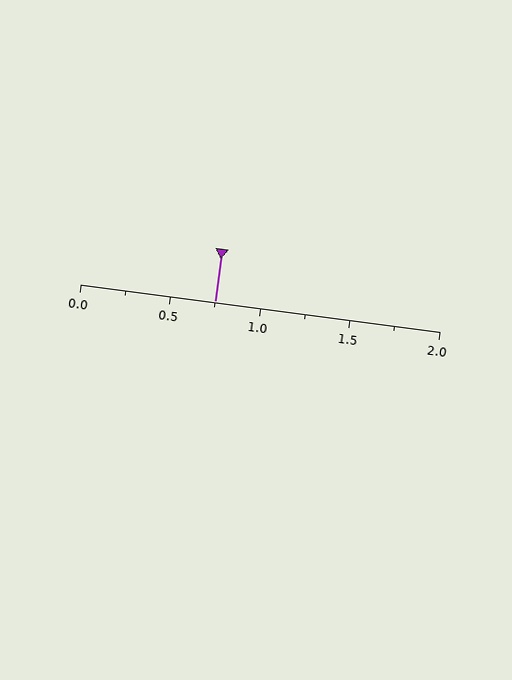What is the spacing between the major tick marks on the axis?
The major ticks are spaced 0.5 apart.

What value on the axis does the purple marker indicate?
The marker indicates approximately 0.75.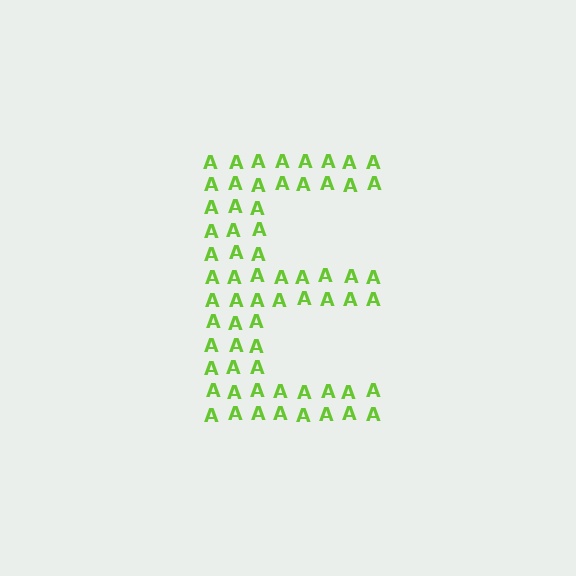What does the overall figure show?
The overall figure shows the letter E.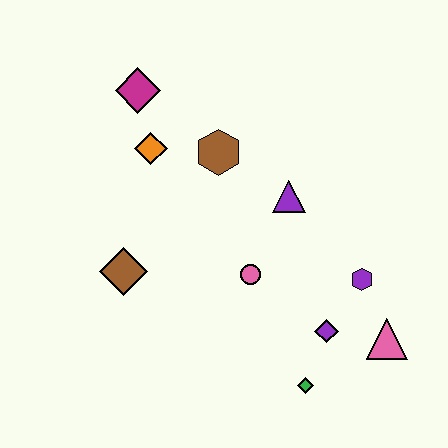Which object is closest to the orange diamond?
The magenta diamond is closest to the orange diamond.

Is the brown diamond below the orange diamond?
Yes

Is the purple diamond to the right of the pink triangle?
No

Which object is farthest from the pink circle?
The magenta diamond is farthest from the pink circle.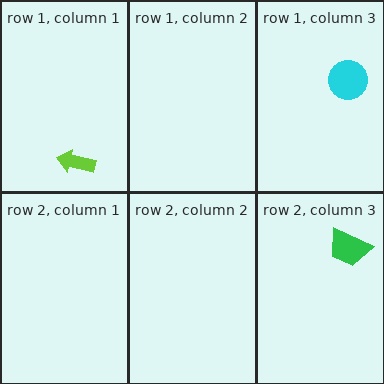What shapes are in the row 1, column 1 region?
The lime arrow.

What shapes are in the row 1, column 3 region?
The cyan circle.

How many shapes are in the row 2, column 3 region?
1.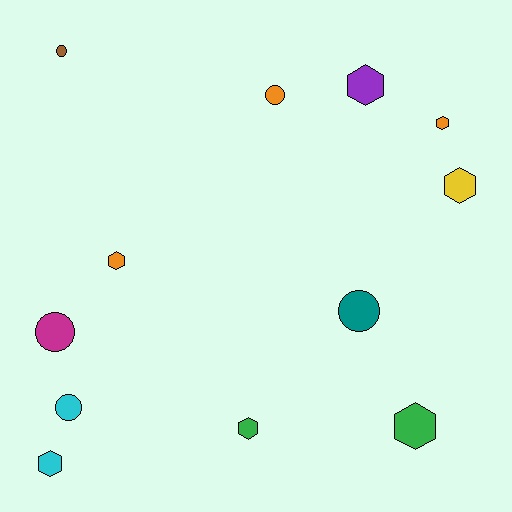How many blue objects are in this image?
There are no blue objects.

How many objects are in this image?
There are 12 objects.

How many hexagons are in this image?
There are 7 hexagons.